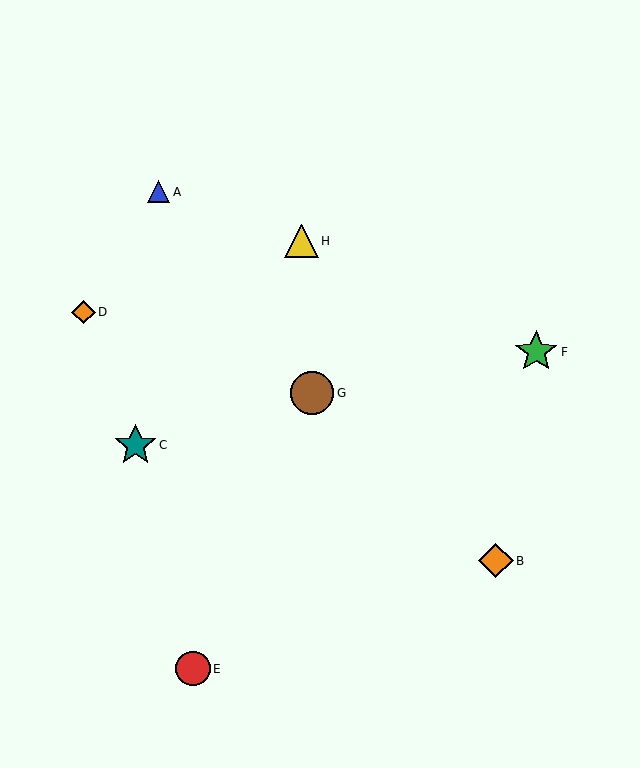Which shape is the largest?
The brown circle (labeled G) is the largest.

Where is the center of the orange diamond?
The center of the orange diamond is at (83, 312).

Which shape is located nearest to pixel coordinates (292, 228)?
The yellow triangle (labeled H) at (302, 241) is nearest to that location.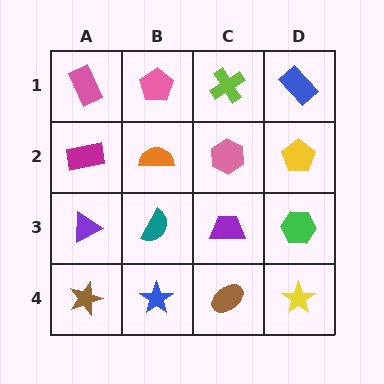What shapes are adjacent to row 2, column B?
A pink pentagon (row 1, column B), a teal semicircle (row 3, column B), a magenta rectangle (row 2, column A), a pink hexagon (row 2, column C).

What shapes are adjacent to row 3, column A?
A magenta rectangle (row 2, column A), a brown star (row 4, column A), a teal semicircle (row 3, column B).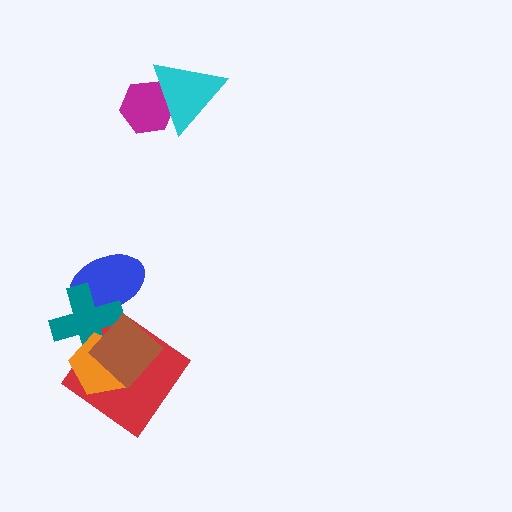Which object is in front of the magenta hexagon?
The cyan triangle is in front of the magenta hexagon.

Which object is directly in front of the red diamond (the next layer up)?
The teal cross is directly in front of the red diamond.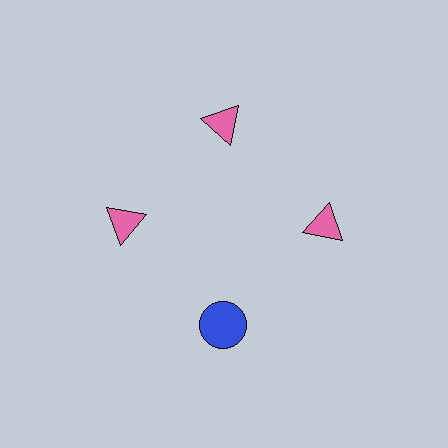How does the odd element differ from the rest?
It differs in both color (blue instead of pink) and shape (circle instead of triangle).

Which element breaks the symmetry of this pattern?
The blue circle at roughly the 6 o'clock position breaks the symmetry. All other shapes are pink triangles.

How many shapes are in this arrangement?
There are 4 shapes arranged in a ring pattern.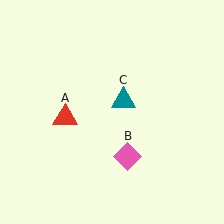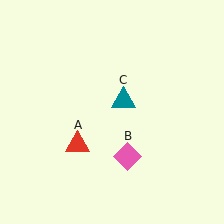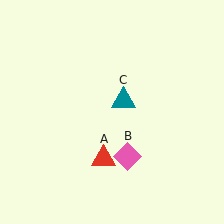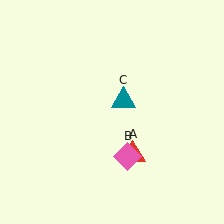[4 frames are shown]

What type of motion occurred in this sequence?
The red triangle (object A) rotated counterclockwise around the center of the scene.